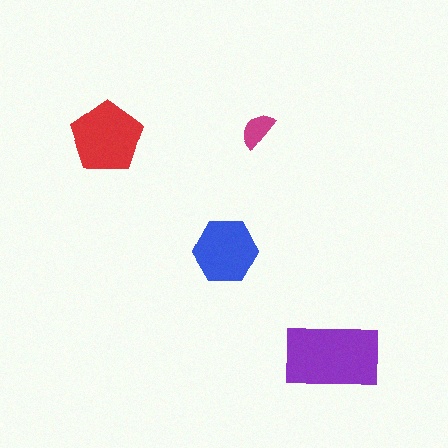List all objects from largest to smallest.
The purple rectangle, the red pentagon, the blue hexagon, the magenta semicircle.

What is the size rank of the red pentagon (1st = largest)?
2nd.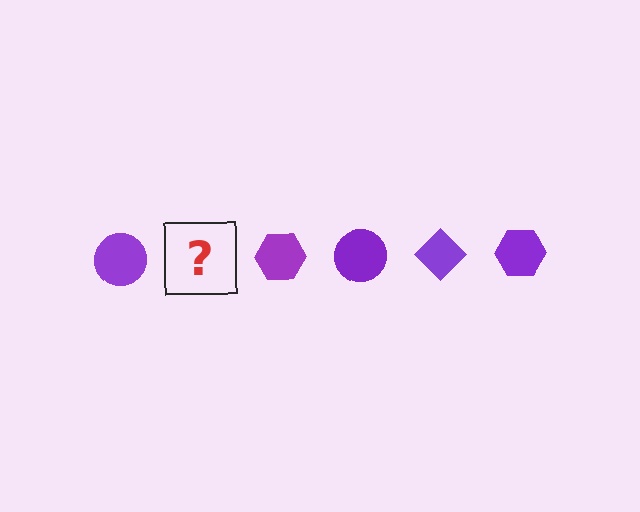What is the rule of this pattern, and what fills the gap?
The rule is that the pattern cycles through circle, diamond, hexagon shapes in purple. The gap should be filled with a purple diamond.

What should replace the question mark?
The question mark should be replaced with a purple diamond.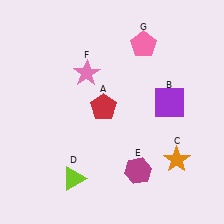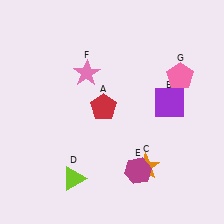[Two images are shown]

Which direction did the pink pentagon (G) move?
The pink pentagon (G) moved right.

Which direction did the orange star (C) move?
The orange star (C) moved left.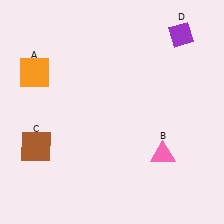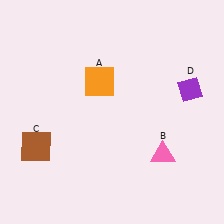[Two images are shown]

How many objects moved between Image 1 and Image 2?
2 objects moved between the two images.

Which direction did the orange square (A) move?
The orange square (A) moved right.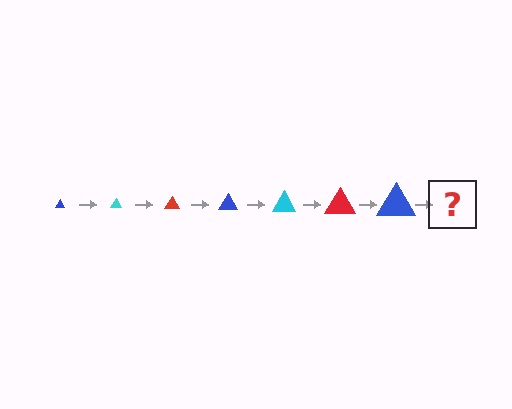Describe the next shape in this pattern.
It should be a cyan triangle, larger than the previous one.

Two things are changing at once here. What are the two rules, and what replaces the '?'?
The two rules are that the triangle grows larger each step and the color cycles through blue, cyan, and red. The '?' should be a cyan triangle, larger than the previous one.